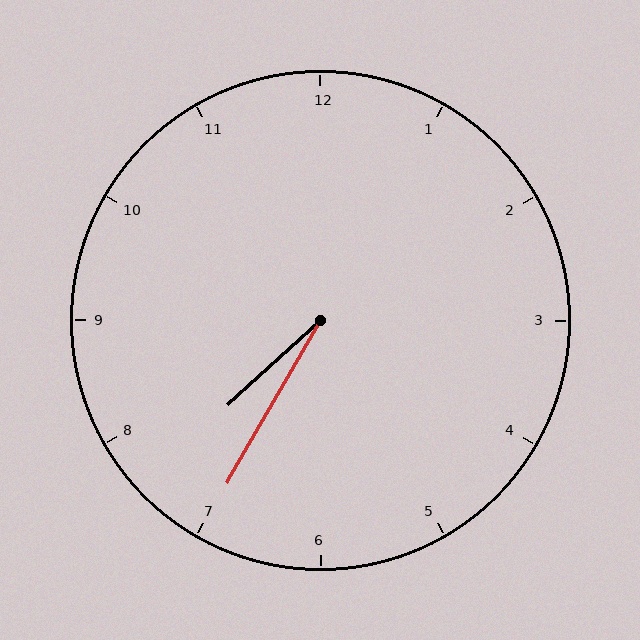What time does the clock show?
7:35.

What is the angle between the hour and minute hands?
Approximately 18 degrees.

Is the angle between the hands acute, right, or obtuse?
It is acute.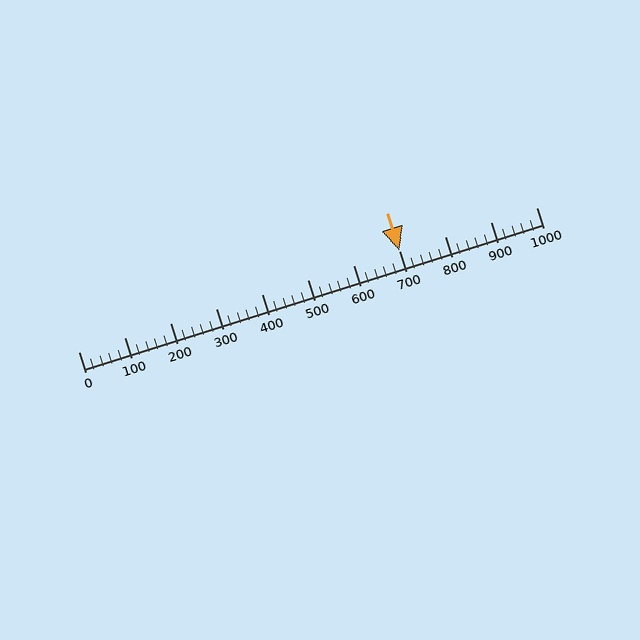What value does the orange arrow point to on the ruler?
The orange arrow points to approximately 700.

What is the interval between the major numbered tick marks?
The major tick marks are spaced 100 units apart.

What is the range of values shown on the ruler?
The ruler shows values from 0 to 1000.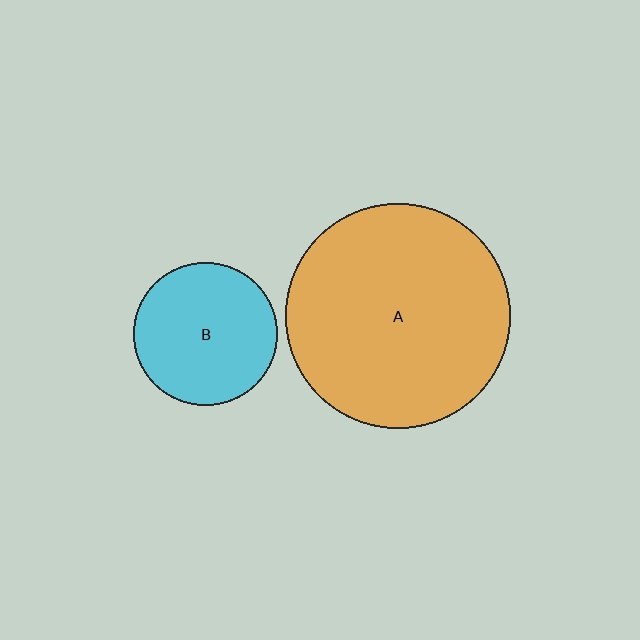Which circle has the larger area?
Circle A (orange).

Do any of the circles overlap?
No, none of the circles overlap.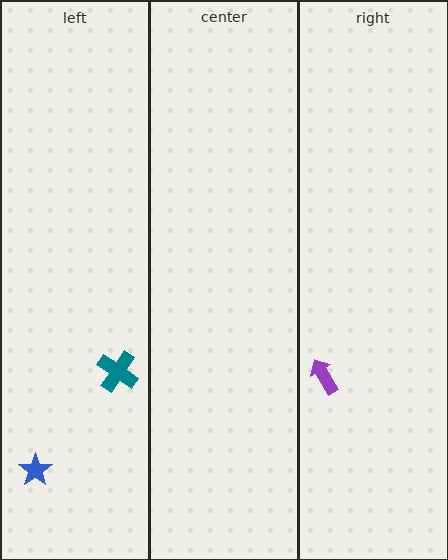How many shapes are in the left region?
2.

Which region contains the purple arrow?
The right region.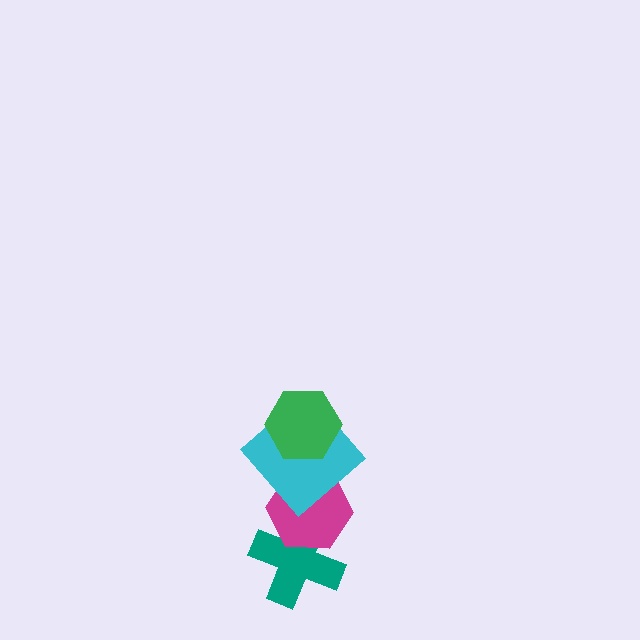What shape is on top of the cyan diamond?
The green hexagon is on top of the cyan diamond.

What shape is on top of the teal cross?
The magenta hexagon is on top of the teal cross.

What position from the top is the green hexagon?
The green hexagon is 1st from the top.